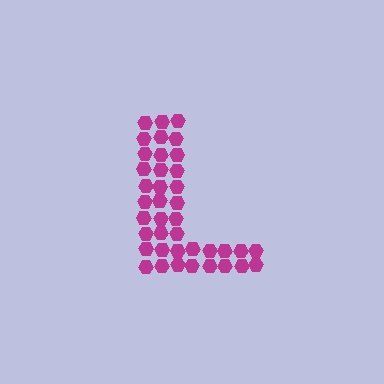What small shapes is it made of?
It is made of small hexagons.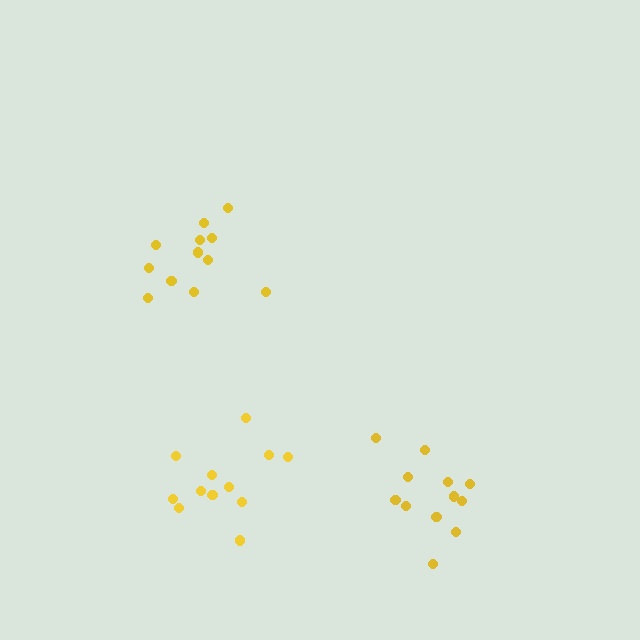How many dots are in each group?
Group 1: 12 dots, Group 2: 12 dots, Group 3: 12 dots (36 total).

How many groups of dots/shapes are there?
There are 3 groups.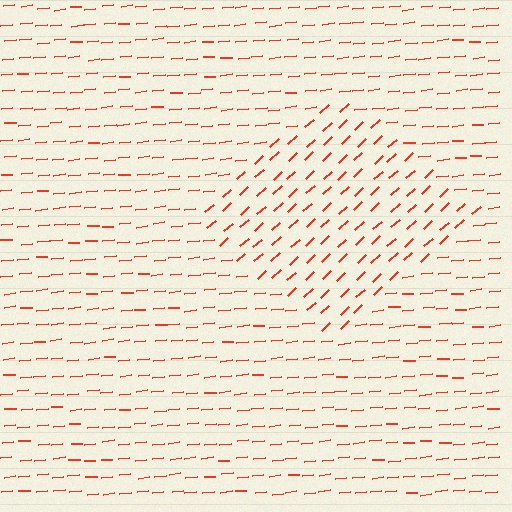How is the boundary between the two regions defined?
The boundary is defined purely by a change in line orientation (approximately 37 degrees difference). All lines are the same color and thickness.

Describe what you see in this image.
The image is filled with small red line segments. A diamond region in the image has lines oriented differently from the surrounding lines, creating a visible texture boundary.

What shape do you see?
I see a diamond.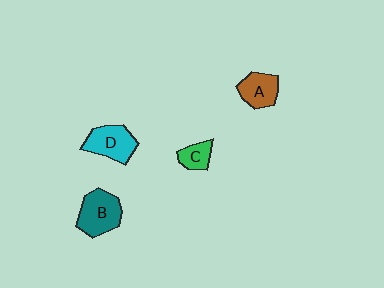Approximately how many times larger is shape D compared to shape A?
Approximately 1.2 times.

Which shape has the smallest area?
Shape C (green).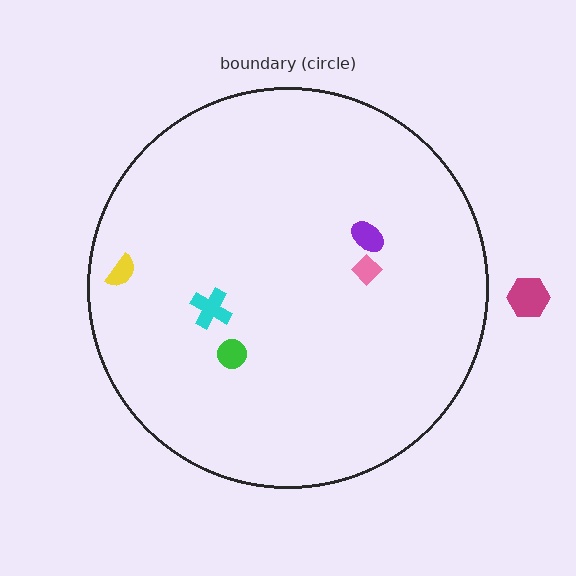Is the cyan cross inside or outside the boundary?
Inside.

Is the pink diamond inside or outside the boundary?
Inside.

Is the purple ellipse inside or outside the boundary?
Inside.